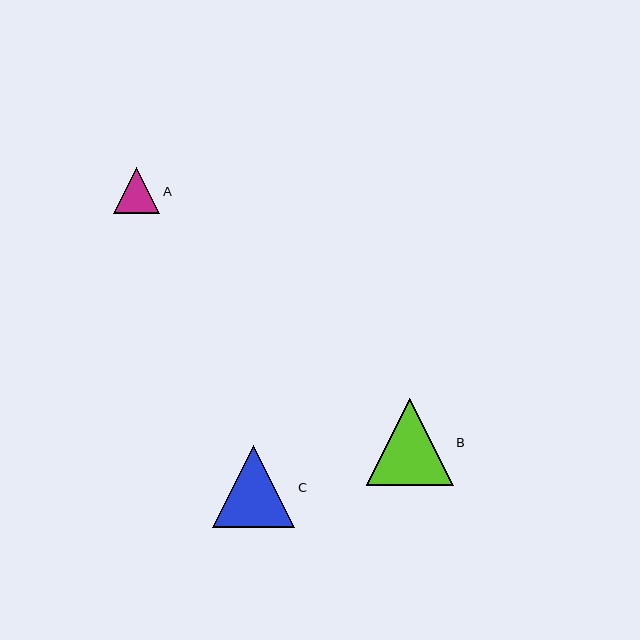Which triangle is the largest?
Triangle B is the largest with a size of approximately 87 pixels.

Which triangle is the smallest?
Triangle A is the smallest with a size of approximately 46 pixels.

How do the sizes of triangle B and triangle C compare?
Triangle B and triangle C are approximately the same size.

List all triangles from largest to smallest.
From largest to smallest: B, C, A.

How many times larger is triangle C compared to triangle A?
Triangle C is approximately 1.8 times the size of triangle A.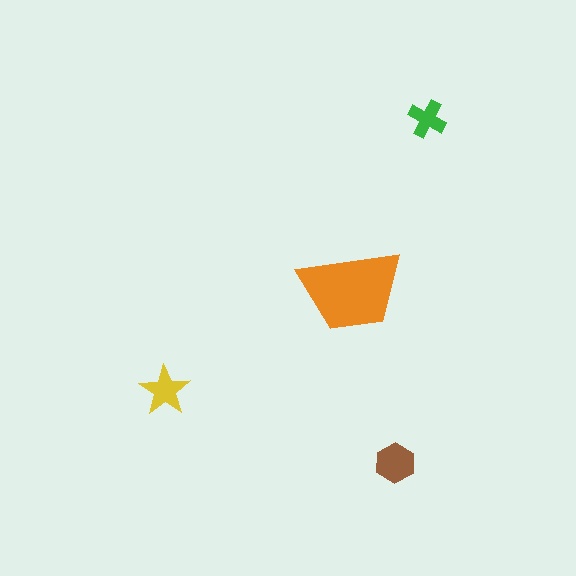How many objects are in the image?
There are 4 objects in the image.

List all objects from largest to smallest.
The orange trapezoid, the brown hexagon, the yellow star, the green cross.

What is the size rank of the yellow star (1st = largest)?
3rd.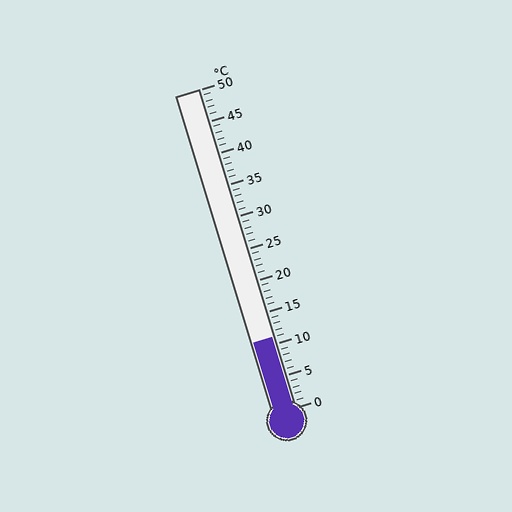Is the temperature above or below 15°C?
The temperature is below 15°C.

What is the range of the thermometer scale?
The thermometer scale ranges from 0°C to 50°C.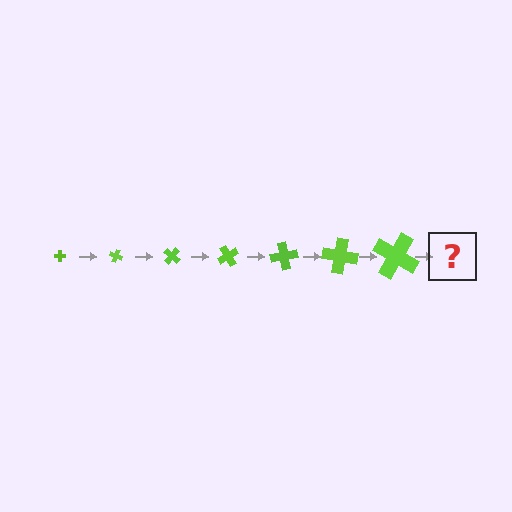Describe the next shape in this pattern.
It should be a cross, larger than the previous one and rotated 140 degrees from the start.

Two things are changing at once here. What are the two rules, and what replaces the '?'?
The two rules are that the cross grows larger each step and it rotates 20 degrees each step. The '?' should be a cross, larger than the previous one and rotated 140 degrees from the start.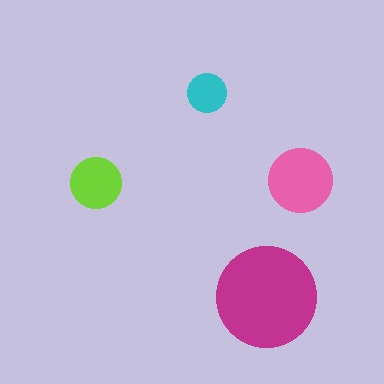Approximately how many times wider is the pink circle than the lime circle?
About 1.5 times wider.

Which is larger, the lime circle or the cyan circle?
The lime one.